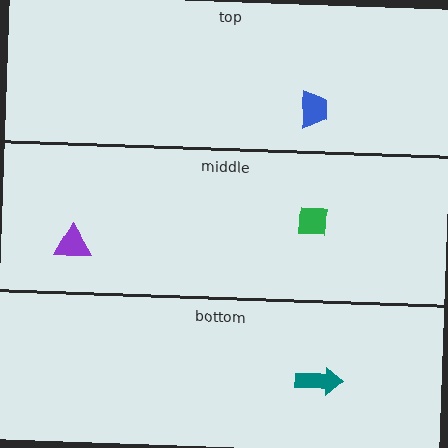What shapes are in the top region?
The blue trapezoid.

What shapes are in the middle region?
The purple triangle, the green square.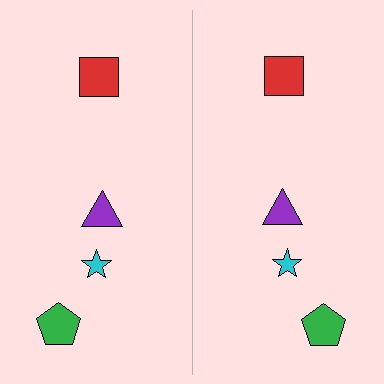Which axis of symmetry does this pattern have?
The pattern has a vertical axis of symmetry running through the center of the image.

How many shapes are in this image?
There are 8 shapes in this image.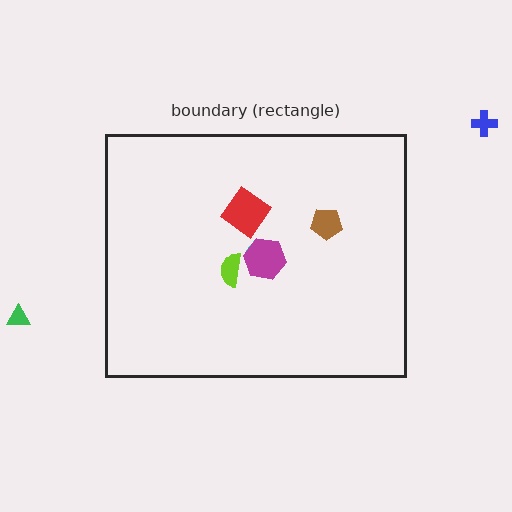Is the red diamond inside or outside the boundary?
Inside.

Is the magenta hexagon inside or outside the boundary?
Inside.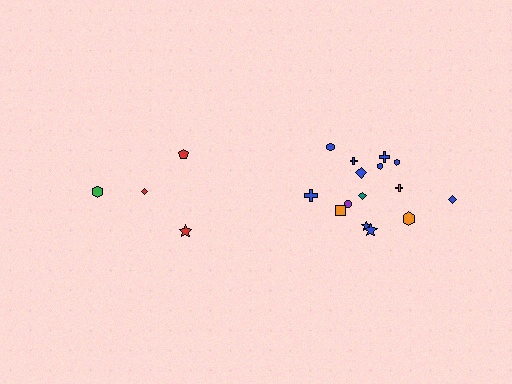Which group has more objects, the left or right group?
The right group.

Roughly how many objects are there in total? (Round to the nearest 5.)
Roughly 20 objects in total.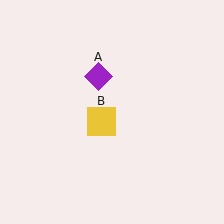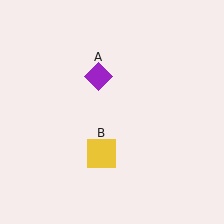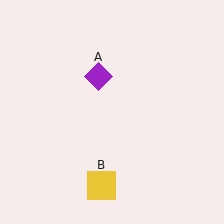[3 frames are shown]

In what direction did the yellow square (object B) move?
The yellow square (object B) moved down.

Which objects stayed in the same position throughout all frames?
Purple diamond (object A) remained stationary.